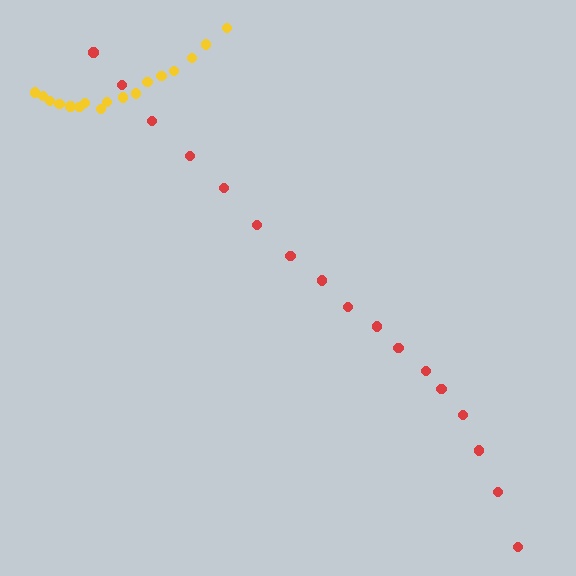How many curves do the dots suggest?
There are 2 distinct paths.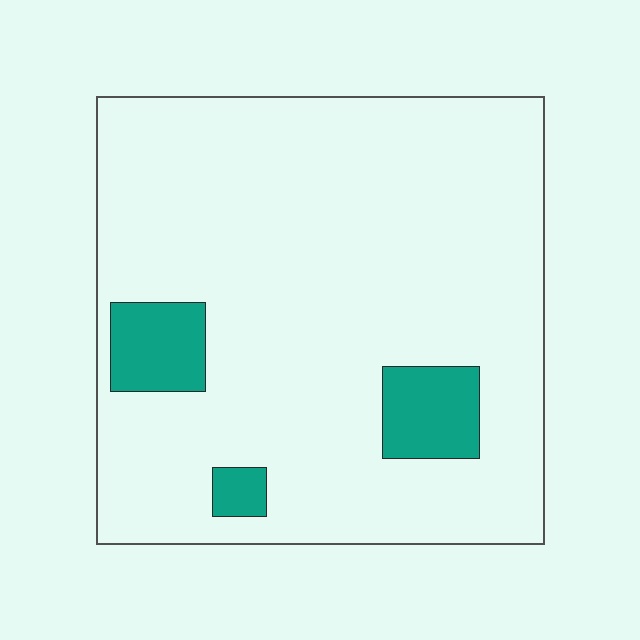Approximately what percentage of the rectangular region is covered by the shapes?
Approximately 10%.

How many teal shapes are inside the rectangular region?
3.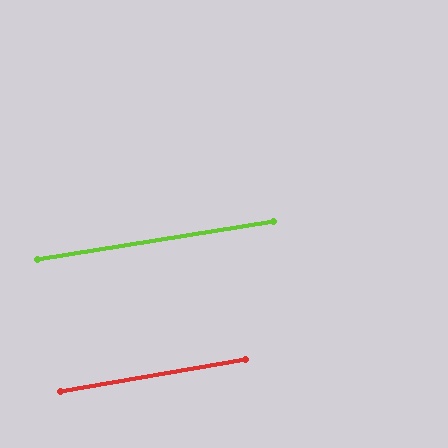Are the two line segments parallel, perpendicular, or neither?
Parallel — their directions differ by only 0.3°.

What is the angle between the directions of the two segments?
Approximately 0 degrees.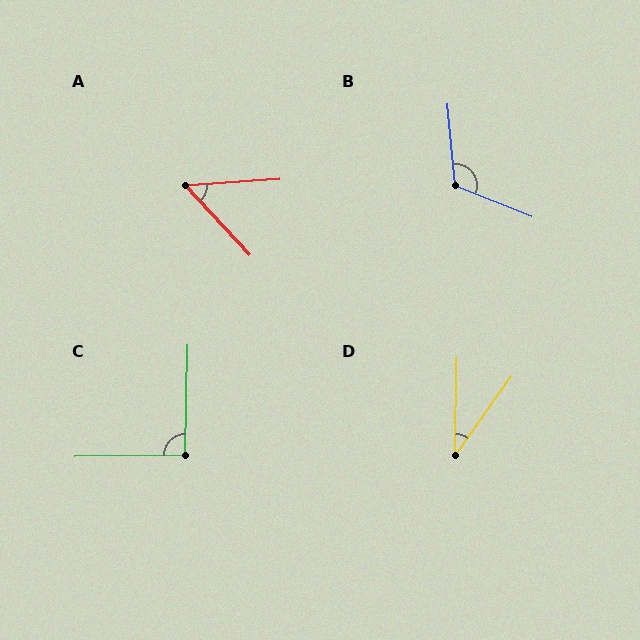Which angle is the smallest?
D, at approximately 35 degrees.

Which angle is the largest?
B, at approximately 118 degrees.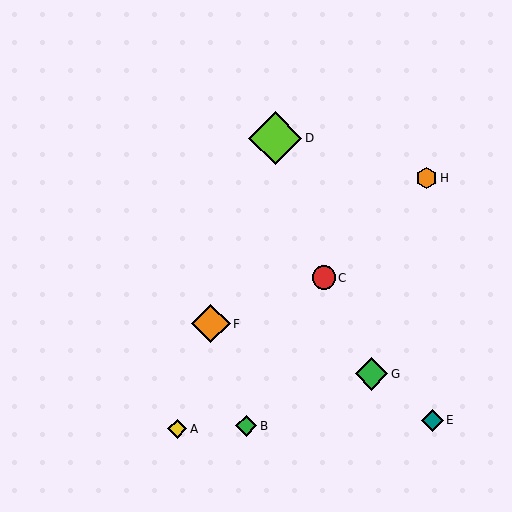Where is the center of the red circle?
The center of the red circle is at (324, 278).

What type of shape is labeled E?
Shape E is a teal diamond.